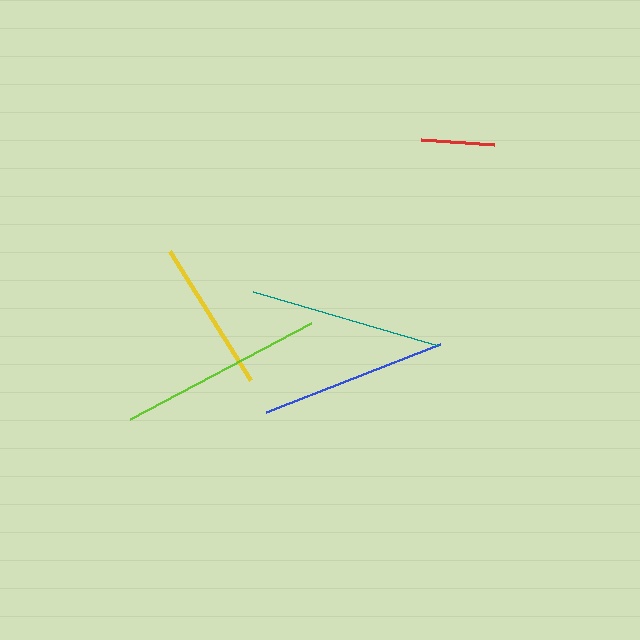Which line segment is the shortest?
The red line is the shortest at approximately 73 pixels.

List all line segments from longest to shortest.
From longest to shortest: lime, teal, blue, yellow, red.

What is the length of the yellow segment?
The yellow segment is approximately 152 pixels long.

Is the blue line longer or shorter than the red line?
The blue line is longer than the red line.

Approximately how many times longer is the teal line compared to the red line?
The teal line is approximately 2.6 times the length of the red line.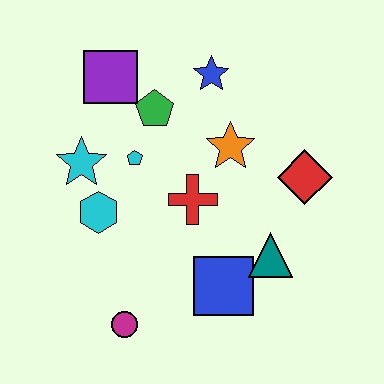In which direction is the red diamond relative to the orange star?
The red diamond is to the right of the orange star.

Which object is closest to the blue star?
The green pentagon is closest to the blue star.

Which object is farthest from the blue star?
The magenta circle is farthest from the blue star.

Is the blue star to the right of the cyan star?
Yes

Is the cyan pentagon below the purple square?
Yes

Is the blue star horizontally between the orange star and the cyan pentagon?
Yes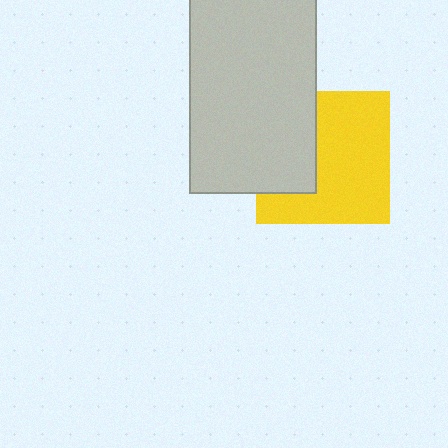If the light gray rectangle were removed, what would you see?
You would see the complete yellow square.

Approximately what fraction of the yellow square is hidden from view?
Roughly 36% of the yellow square is hidden behind the light gray rectangle.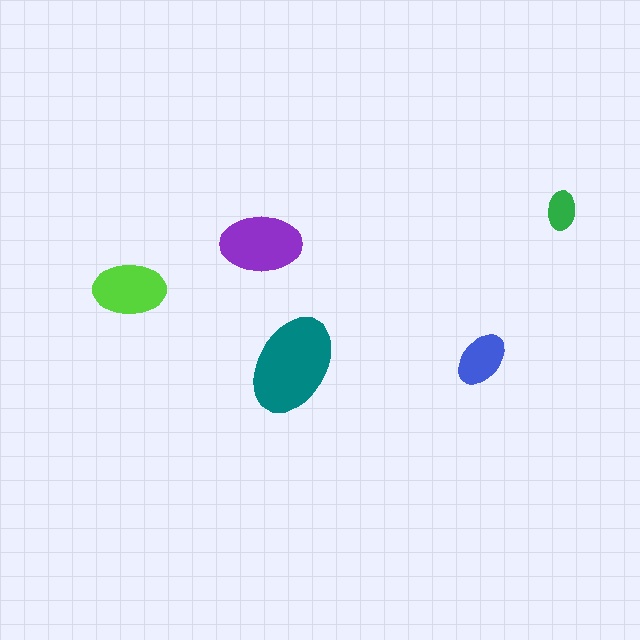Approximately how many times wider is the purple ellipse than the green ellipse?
About 2 times wider.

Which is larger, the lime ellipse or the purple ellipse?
The purple one.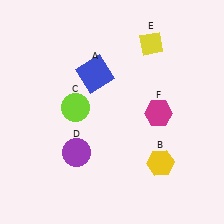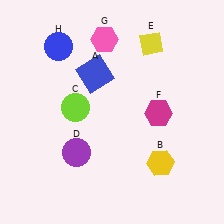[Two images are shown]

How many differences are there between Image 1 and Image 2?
There are 2 differences between the two images.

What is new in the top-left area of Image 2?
A blue circle (H) was added in the top-left area of Image 2.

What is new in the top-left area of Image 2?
A pink hexagon (G) was added in the top-left area of Image 2.